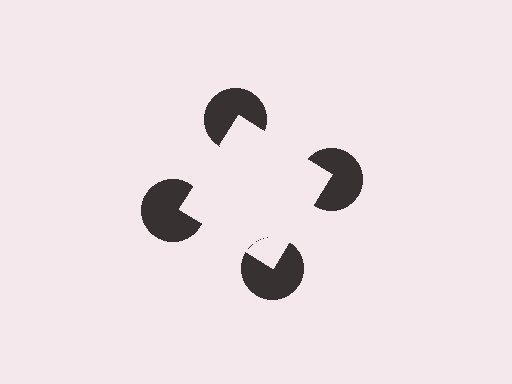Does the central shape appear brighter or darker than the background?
It typically appears slightly brighter than the background, even though no actual brightness change is drawn.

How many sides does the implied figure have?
4 sides.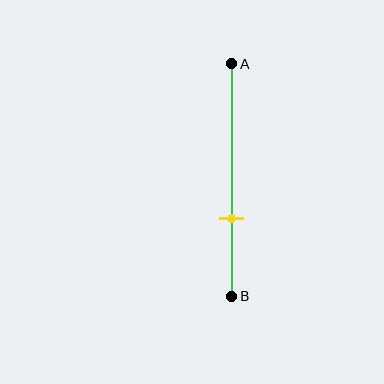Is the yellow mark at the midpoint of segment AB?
No, the mark is at about 65% from A, not at the 50% midpoint.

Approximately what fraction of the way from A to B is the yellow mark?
The yellow mark is approximately 65% of the way from A to B.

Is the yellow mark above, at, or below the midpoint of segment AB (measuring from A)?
The yellow mark is below the midpoint of segment AB.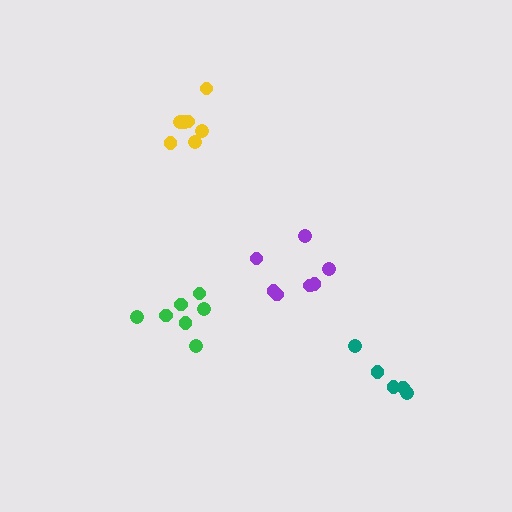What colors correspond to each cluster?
The clusters are colored: yellow, green, teal, purple.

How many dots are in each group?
Group 1: 8 dots, Group 2: 7 dots, Group 3: 5 dots, Group 4: 7 dots (27 total).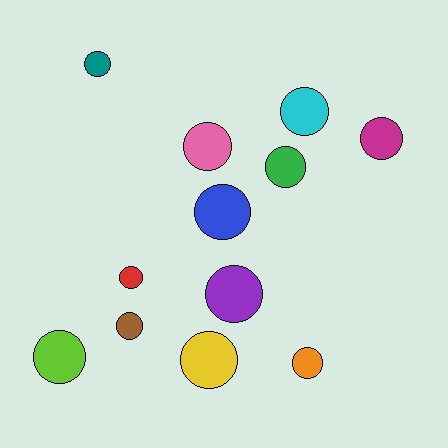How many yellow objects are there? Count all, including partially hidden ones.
There is 1 yellow object.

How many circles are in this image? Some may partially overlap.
There are 12 circles.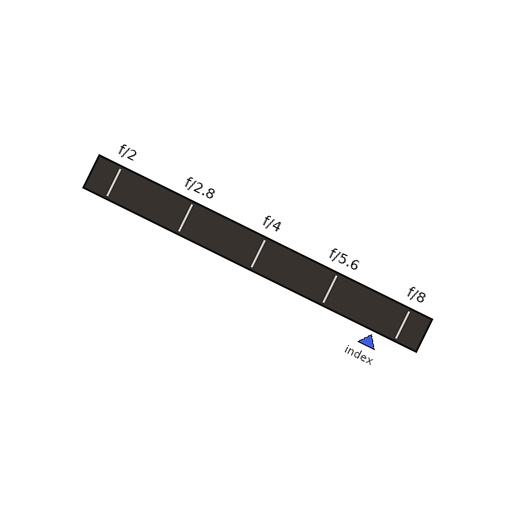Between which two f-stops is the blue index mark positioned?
The index mark is between f/5.6 and f/8.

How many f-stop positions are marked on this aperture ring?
There are 5 f-stop positions marked.